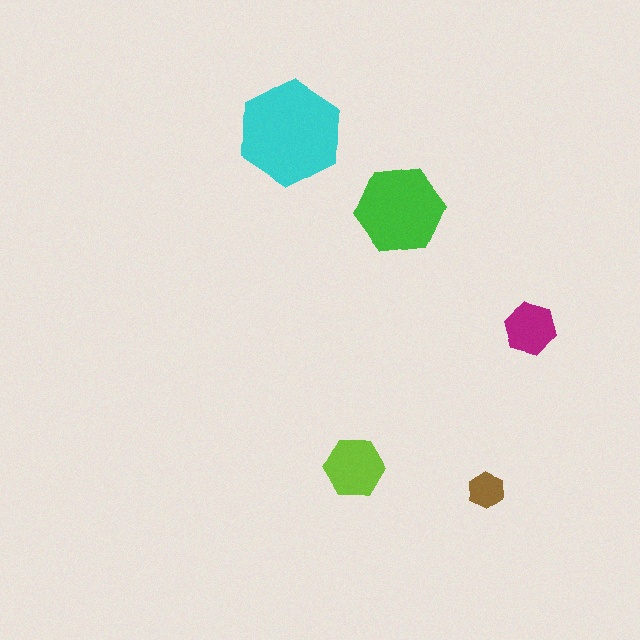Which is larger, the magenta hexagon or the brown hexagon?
The magenta one.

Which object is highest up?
The cyan hexagon is topmost.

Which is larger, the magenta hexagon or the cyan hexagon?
The cyan one.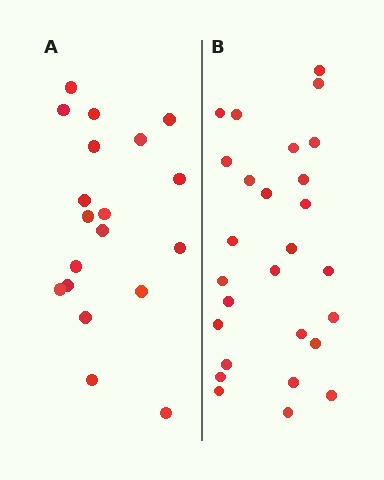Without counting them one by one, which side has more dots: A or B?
Region B (the right region) has more dots.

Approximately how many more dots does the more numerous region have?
Region B has roughly 8 or so more dots than region A.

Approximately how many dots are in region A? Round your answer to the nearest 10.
About 20 dots. (The exact count is 19, which rounds to 20.)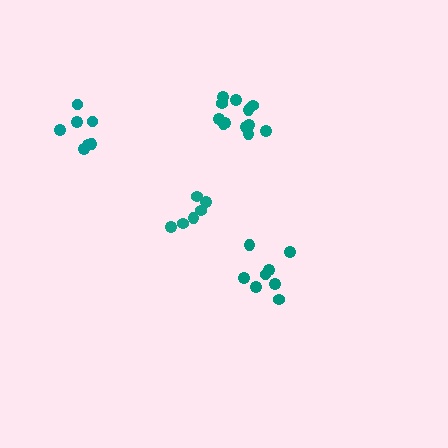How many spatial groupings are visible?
There are 4 spatial groupings.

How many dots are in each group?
Group 1: 12 dots, Group 2: 6 dots, Group 3: 7 dots, Group 4: 8 dots (33 total).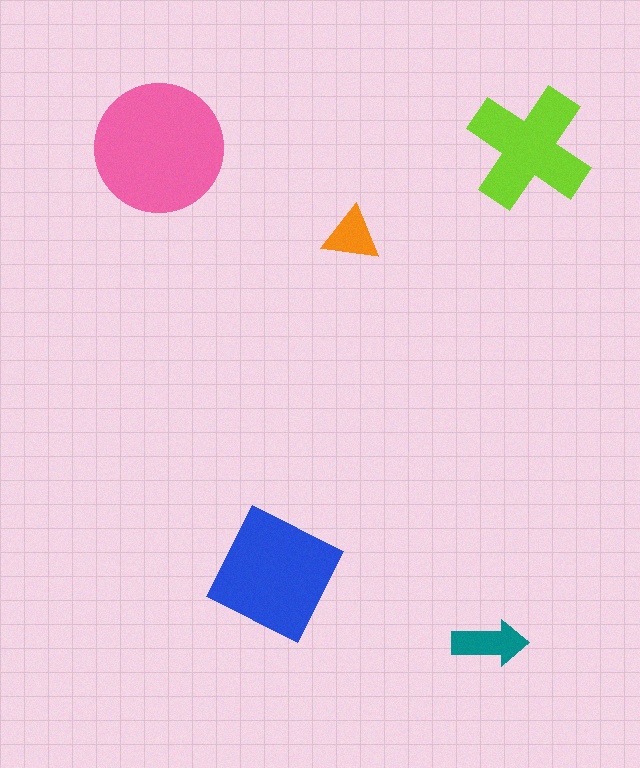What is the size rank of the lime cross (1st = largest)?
3rd.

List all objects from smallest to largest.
The orange triangle, the teal arrow, the lime cross, the blue square, the pink circle.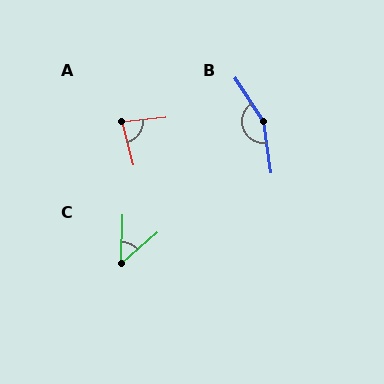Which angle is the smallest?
C, at approximately 47 degrees.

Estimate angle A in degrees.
Approximately 81 degrees.